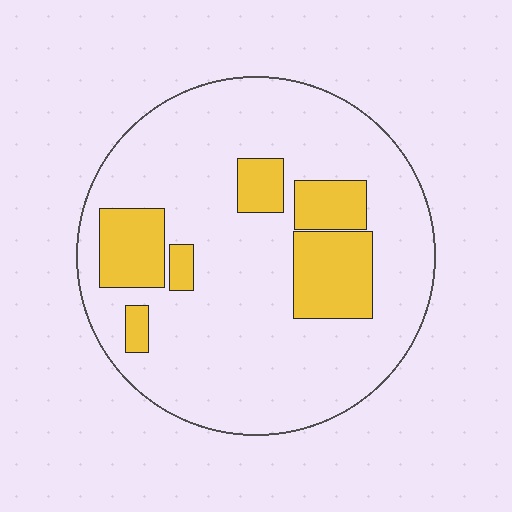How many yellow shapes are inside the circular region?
6.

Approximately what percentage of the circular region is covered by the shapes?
Approximately 20%.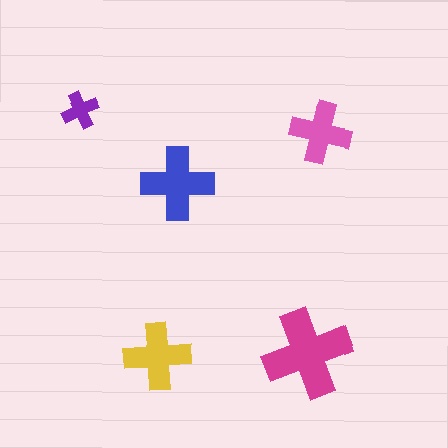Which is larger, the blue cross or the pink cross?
The blue one.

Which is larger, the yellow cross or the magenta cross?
The magenta one.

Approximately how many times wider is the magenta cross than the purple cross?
About 2.5 times wider.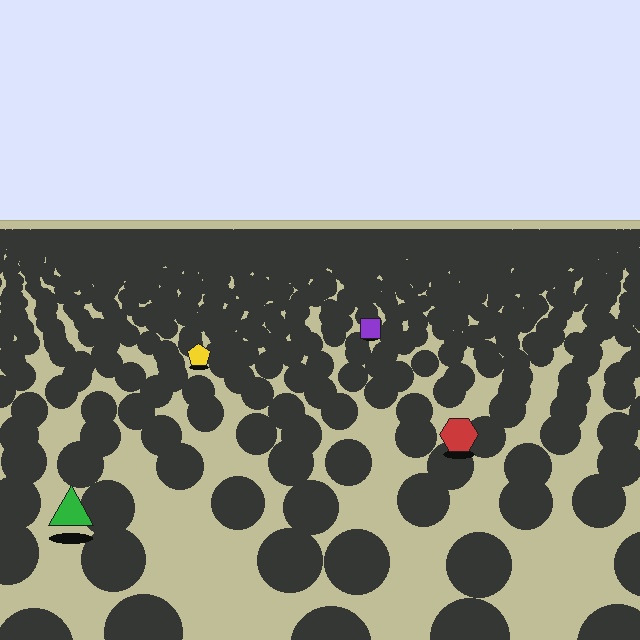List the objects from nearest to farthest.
From nearest to farthest: the green triangle, the red hexagon, the yellow pentagon, the purple square.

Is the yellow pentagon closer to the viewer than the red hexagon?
No. The red hexagon is closer — you can tell from the texture gradient: the ground texture is coarser near it.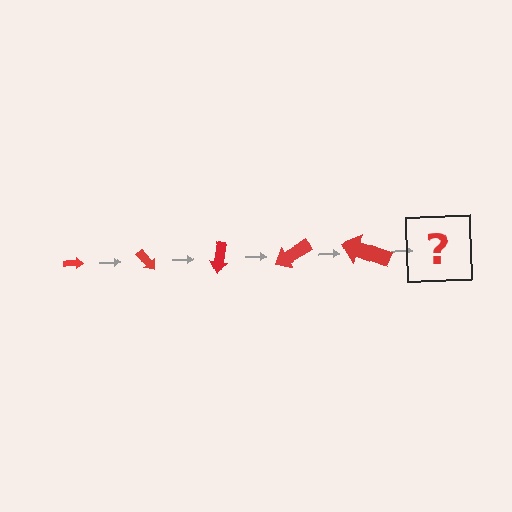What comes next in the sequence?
The next element should be an arrow, larger than the previous one and rotated 250 degrees from the start.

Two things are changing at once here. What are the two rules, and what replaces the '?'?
The two rules are that the arrow grows larger each step and it rotates 50 degrees each step. The '?' should be an arrow, larger than the previous one and rotated 250 degrees from the start.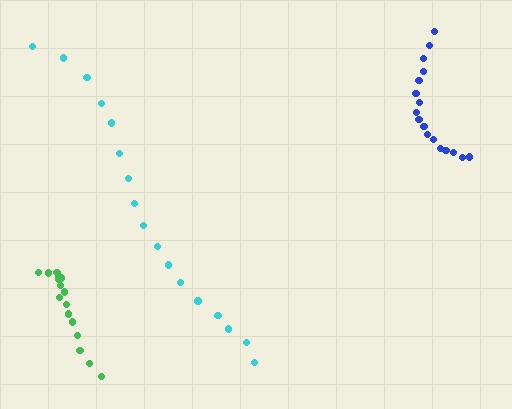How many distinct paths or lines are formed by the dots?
There are 3 distinct paths.